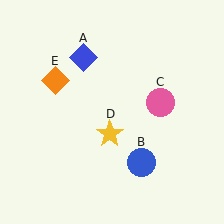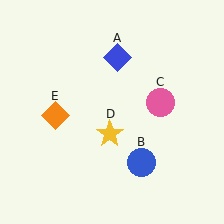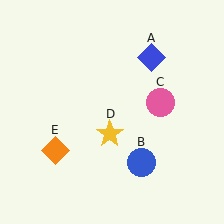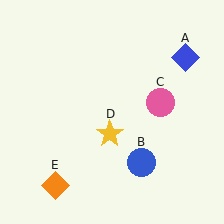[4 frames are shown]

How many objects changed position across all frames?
2 objects changed position: blue diamond (object A), orange diamond (object E).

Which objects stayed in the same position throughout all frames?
Blue circle (object B) and pink circle (object C) and yellow star (object D) remained stationary.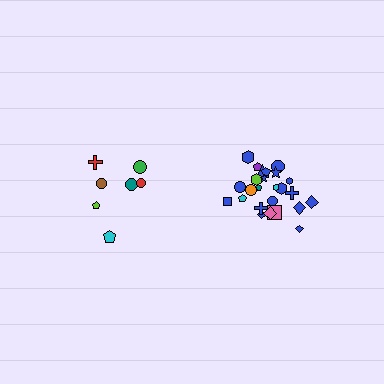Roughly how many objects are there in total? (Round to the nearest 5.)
Roughly 30 objects in total.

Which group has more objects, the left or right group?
The right group.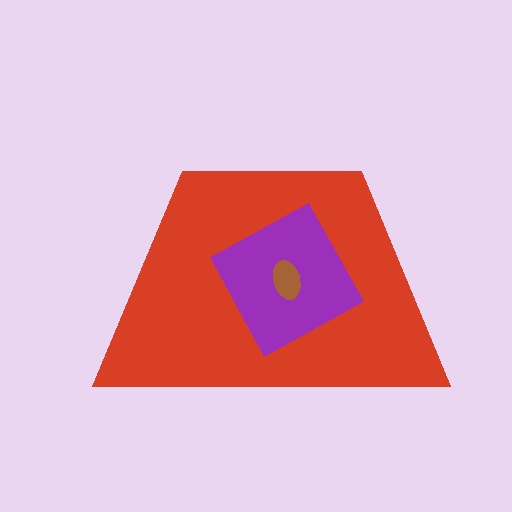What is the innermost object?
The brown ellipse.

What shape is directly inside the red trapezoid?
The purple diamond.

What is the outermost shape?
The red trapezoid.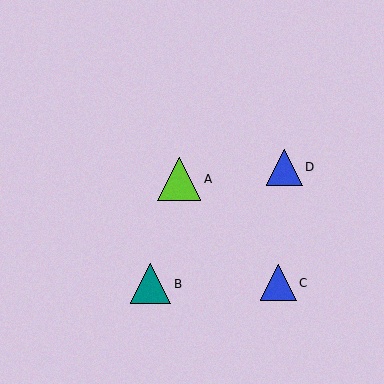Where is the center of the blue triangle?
The center of the blue triangle is at (285, 167).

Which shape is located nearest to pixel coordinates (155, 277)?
The teal triangle (labeled B) at (151, 284) is nearest to that location.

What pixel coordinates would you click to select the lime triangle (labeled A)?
Click at (179, 179) to select the lime triangle A.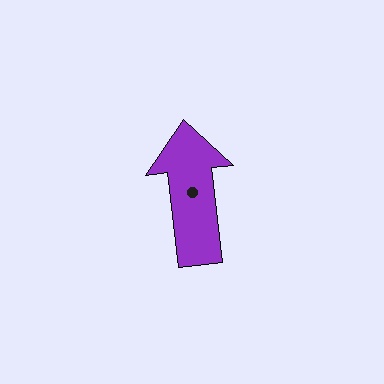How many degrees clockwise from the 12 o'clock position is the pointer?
Approximately 354 degrees.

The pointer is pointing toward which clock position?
Roughly 12 o'clock.